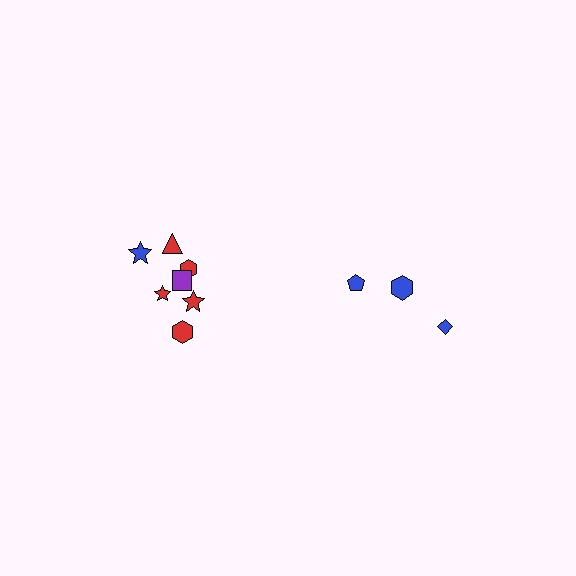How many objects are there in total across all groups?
There are 10 objects.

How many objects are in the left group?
There are 7 objects.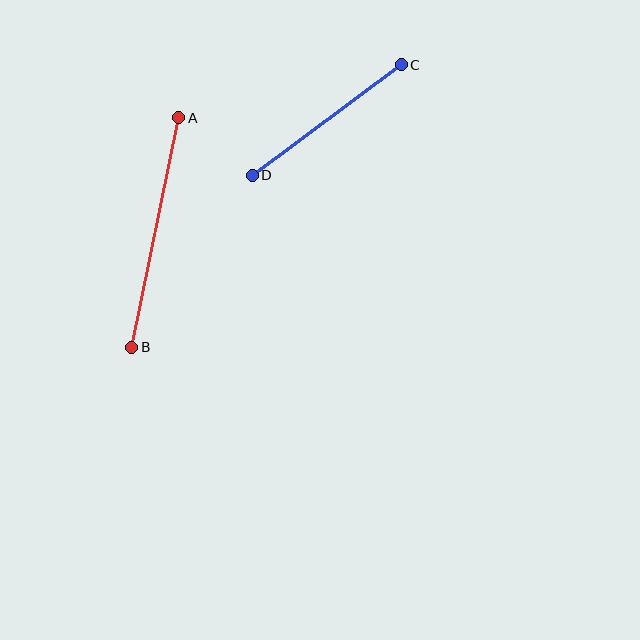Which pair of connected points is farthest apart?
Points A and B are farthest apart.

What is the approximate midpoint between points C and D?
The midpoint is at approximately (327, 120) pixels.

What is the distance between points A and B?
The distance is approximately 234 pixels.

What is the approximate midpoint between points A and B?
The midpoint is at approximately (155, 232) pixels.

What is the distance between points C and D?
The distance is approximately 185 pixels.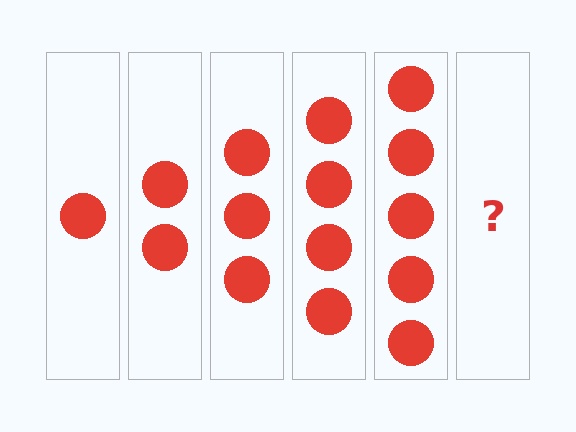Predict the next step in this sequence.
The next step is 6 circles.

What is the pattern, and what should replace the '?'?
The pattern is that each step adds one more circle. The '?' should be 6 circles.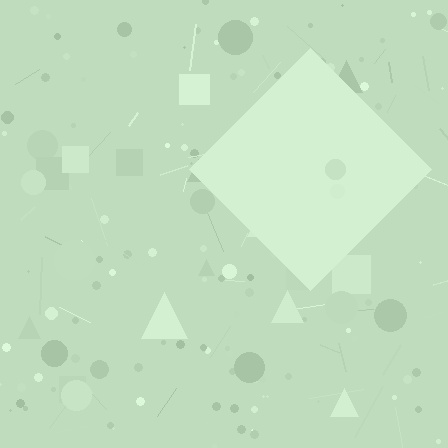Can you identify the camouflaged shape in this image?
The camouflaged shape is a diamond.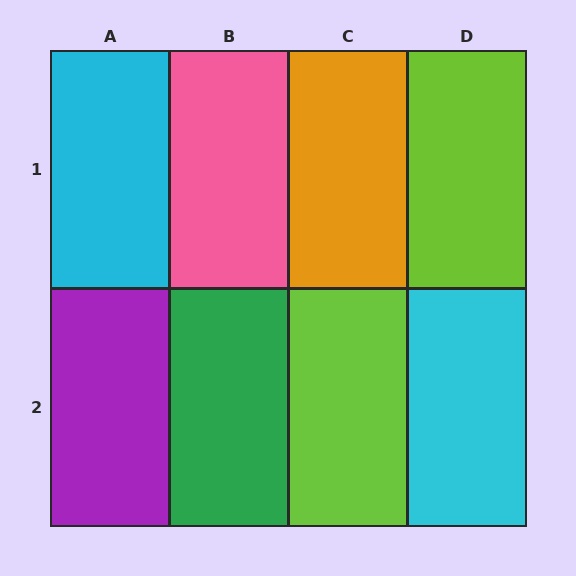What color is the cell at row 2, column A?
Purple.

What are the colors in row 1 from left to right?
Cyan, pink, orange, lime.